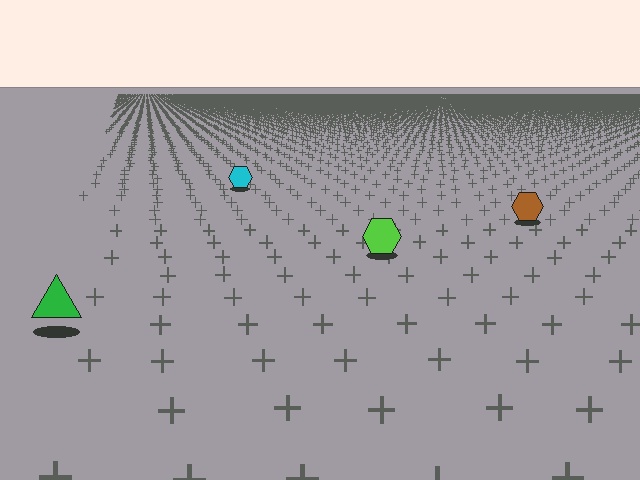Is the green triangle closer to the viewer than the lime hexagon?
Yes. The green triangle is closer — you can tell from the texture gradient: the ground texture is coarser near it.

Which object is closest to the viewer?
The green triangle is closest. The texture marks near it are larger and more spread out.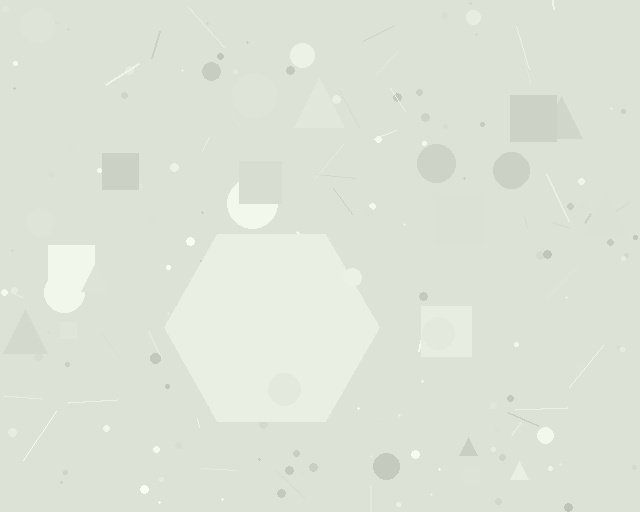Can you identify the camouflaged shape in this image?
The camouflaged shape is a hexagon.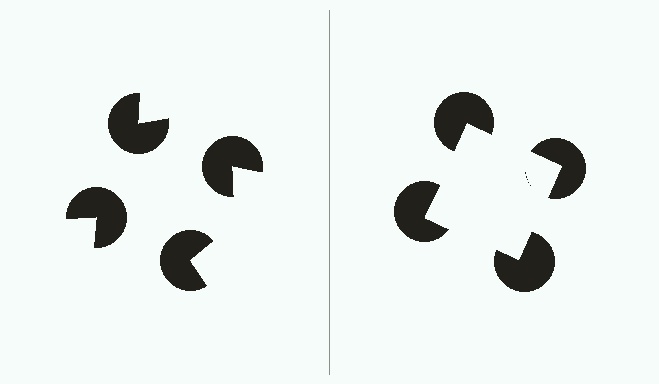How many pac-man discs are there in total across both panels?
8 — 4 on each side.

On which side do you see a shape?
An illusory square appears on the right side. On the left side the wedge cuts are rotated, so no coherent shape forms.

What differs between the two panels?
The pac-man discs are positioned identically on both sides; only the wedge orientations differ. On the right they align to a square; on the left they are misaligned.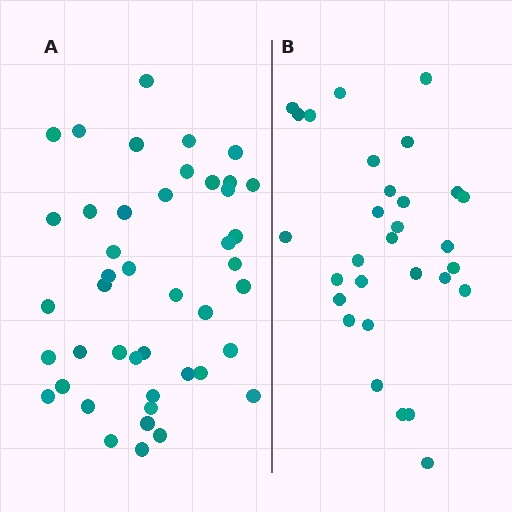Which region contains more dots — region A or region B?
Region A (the left region) has more dots.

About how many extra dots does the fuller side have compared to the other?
Region A has approximately 15 more dots than region B.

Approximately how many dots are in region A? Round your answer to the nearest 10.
About 40 dots. (The exact count is 44, which rounds to 40.)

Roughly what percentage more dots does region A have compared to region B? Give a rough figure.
About 45% more.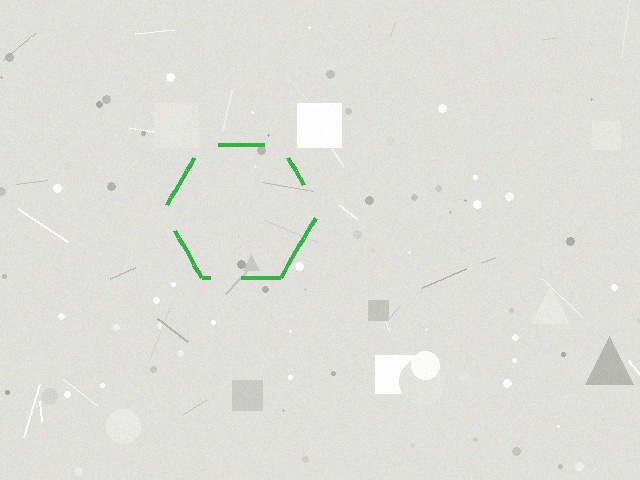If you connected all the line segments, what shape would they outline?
They would outline a hexagon.